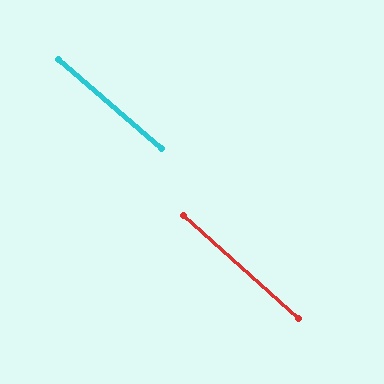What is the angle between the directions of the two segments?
Approximately 1 degree.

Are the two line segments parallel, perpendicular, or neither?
Parallel — their directions differ by only 0.7°.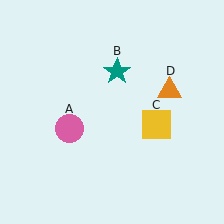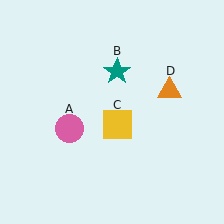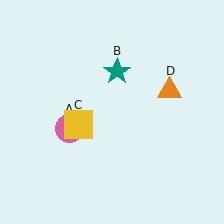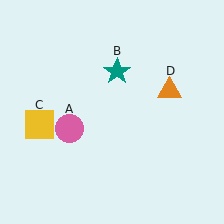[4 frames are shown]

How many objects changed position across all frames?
1 object changed position: yellow square (object C).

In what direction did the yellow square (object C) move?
The yellow square (object C) moved left.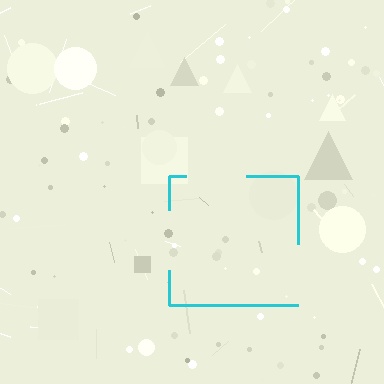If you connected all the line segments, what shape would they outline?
They would outline a square.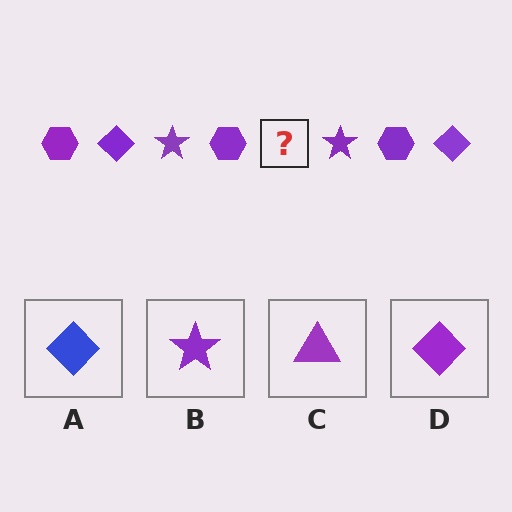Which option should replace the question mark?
Option D.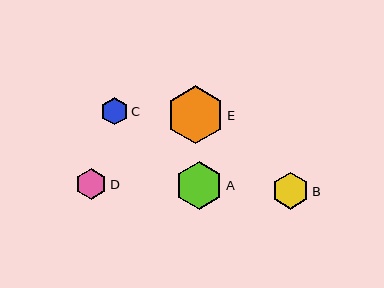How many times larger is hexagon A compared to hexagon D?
Hexagon A is approximately 1.5 times the size of hexagon D.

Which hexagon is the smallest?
Hexagon C is the smallest with a size of approximately 27 pixels.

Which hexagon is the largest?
Hexagon E is the largest with a size of approximately 57 pixels.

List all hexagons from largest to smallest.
From largest to smallest: E, A, B, D, C.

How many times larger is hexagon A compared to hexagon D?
Hexagon A is approximately 1.5 times the size of hexagon D.